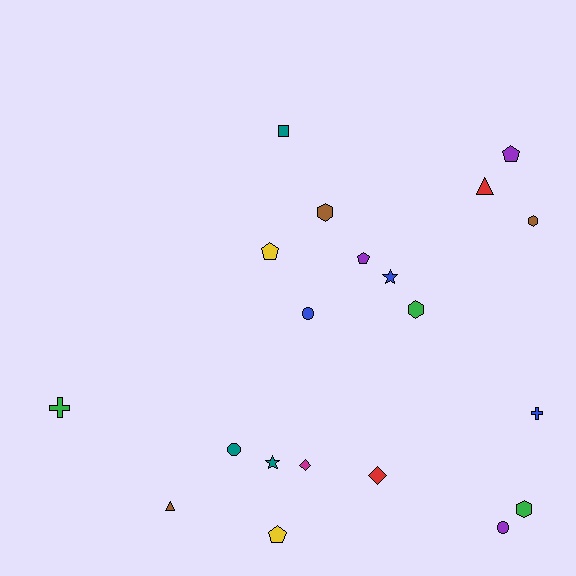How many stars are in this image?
There are 2 stars.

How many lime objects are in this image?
There are no lime objects.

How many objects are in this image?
There are 20 objects.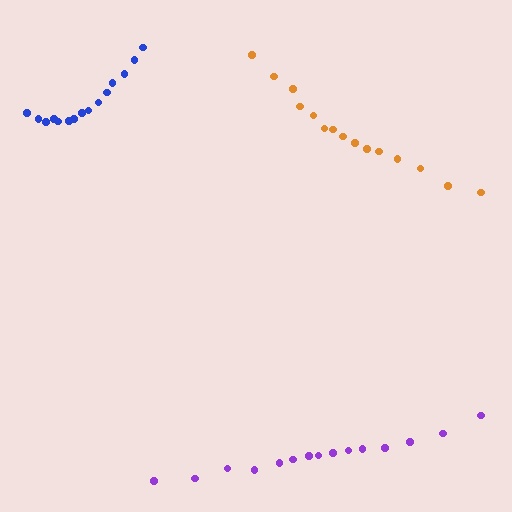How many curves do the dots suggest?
There are 3 distinct paths.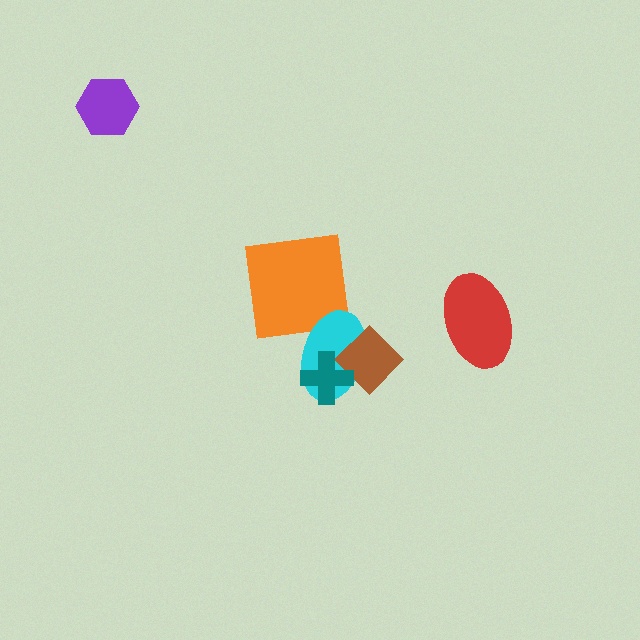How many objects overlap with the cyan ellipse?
3 objects overlap with the cyan ellipse.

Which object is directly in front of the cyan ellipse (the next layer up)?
The brown diamond is directly in front of the cyan ellipse.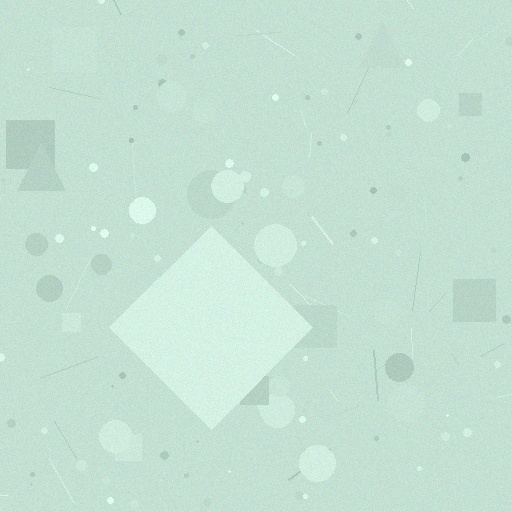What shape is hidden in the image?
A diamond is hidden in the image.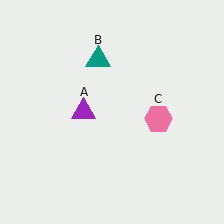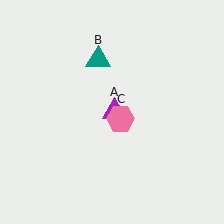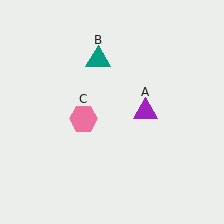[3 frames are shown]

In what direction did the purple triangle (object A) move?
The purple triangle (object A) moved right.